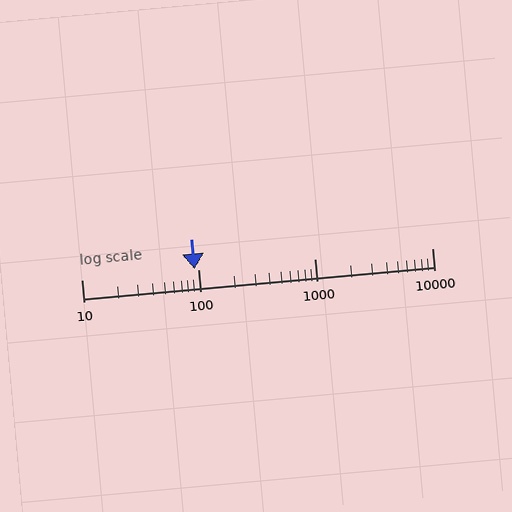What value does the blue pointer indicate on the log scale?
The pointer indicates approximately 92.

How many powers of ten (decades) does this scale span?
The scale spans 3 decades, from 10 to 10000.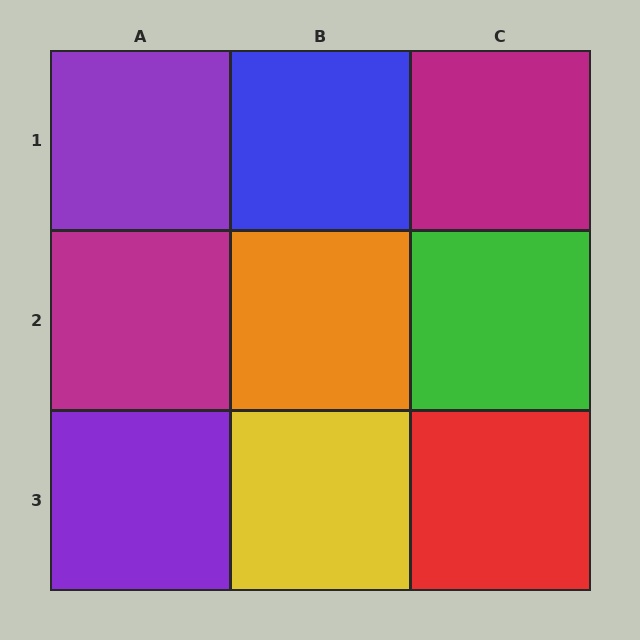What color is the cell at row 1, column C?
Magenta.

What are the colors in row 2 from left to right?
Magenta, orange, green.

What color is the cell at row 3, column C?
Red.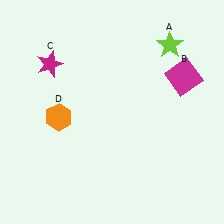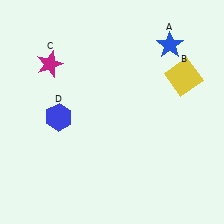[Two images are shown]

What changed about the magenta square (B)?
In Image 1, B is magenta. In Image 2, it changed to yellow.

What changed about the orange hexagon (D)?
In Image 1, D is orange. In Image 2, it changed to blue.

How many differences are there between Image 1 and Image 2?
There are 3 differences between the two images.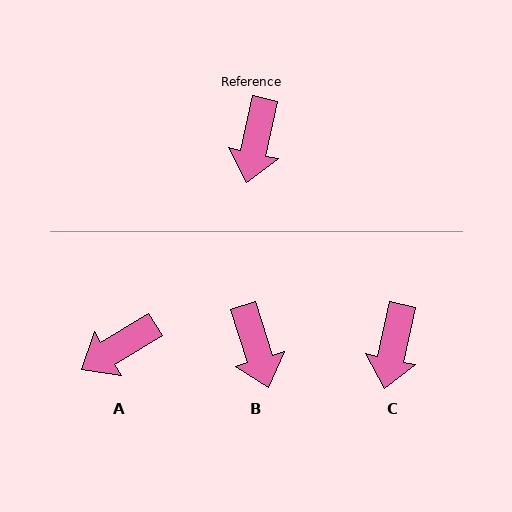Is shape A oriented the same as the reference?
No, it is off by about 46 degrees.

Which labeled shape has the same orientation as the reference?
C.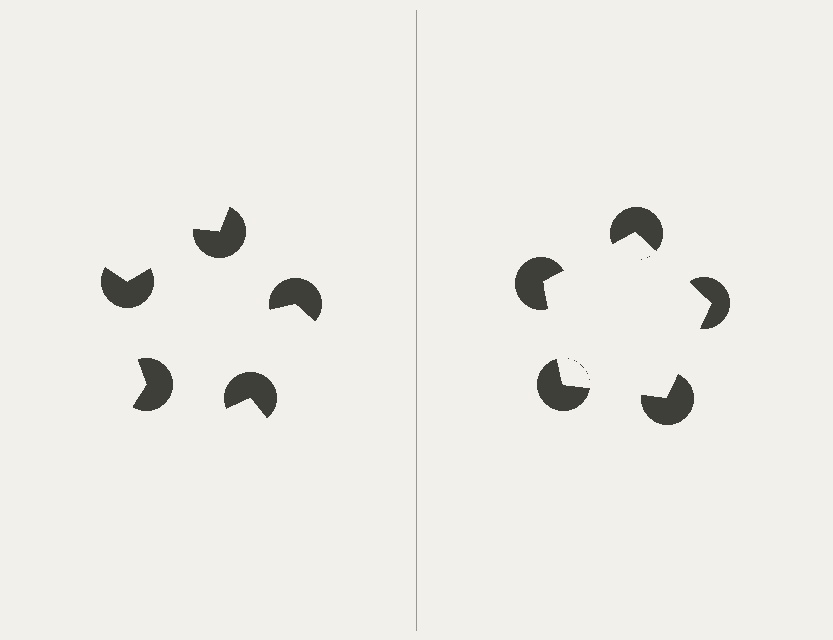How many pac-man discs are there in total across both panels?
10 — 5 on each side.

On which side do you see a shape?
An illusory pentagon appears on the right side. On the left side the wedge cuts are rotated, so no coherent shape forms.